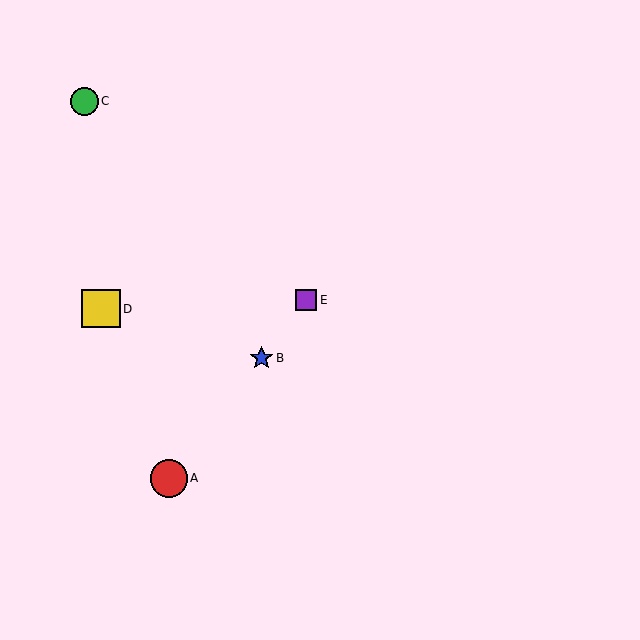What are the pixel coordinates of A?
Object A is at (169, 478).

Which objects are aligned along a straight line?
Objects A, B, E are aligned along a straight line.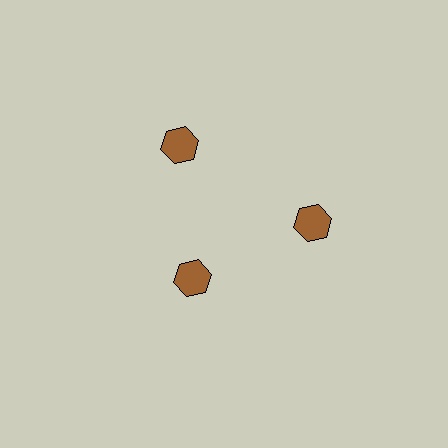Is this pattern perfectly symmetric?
No. The 3 brown hexagons are arranged in a ring, but one element near the 7 o'clock position is pulled inward toward the center, breaking the 3-fold rotational symmetry.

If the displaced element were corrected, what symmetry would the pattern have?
It would have 3-fold rotational symmetry — the pattern would map onto itself every 120 degrees.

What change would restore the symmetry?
The symmetry would be restored by moving it outward, back onto the ring so that all 3 hexagons sit at equal angles and equal distance from the center.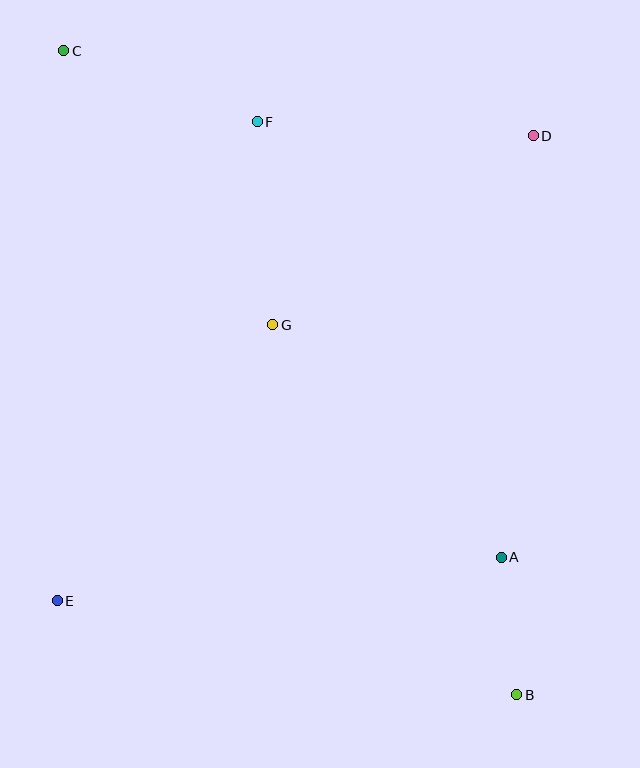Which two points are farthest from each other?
Points B and C are farthest from each other.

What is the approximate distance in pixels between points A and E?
The distance between A and E is approximately 446 pixels.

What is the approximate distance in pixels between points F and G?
The distance between F and G is approximately 204 pixels.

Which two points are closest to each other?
Points A and B are closest to each other.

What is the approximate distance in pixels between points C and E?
The distance between C and E is approximately 550 pixels.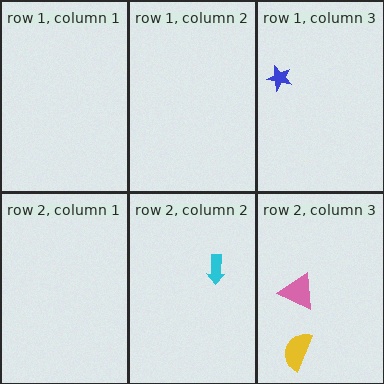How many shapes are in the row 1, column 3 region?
1.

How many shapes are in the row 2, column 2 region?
1.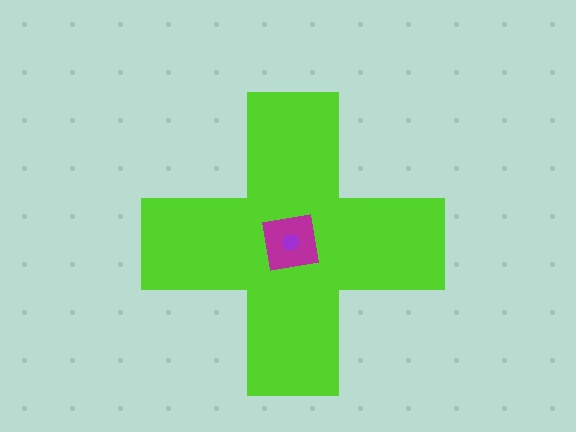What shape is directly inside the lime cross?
The magenta square.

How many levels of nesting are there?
3.